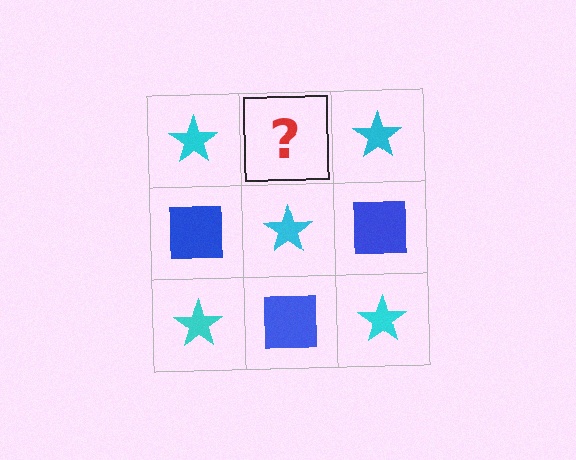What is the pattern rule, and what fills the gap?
The rule is that it alternates cyan star and blue square in a checkerboard pattern. The gap should be filled with a blue square.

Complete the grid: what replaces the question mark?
The question mark should be replaced with a blue square.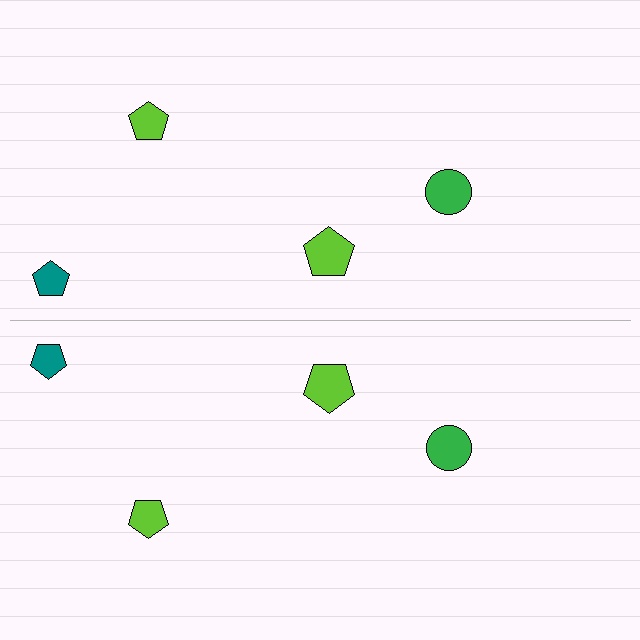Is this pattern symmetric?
Yes, this pattern has bilateral (reflection) symmetry.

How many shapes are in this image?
There are 8 shapes in this image.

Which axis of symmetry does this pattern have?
The pattern has a horizontal axis of symmetry running through the center of the image.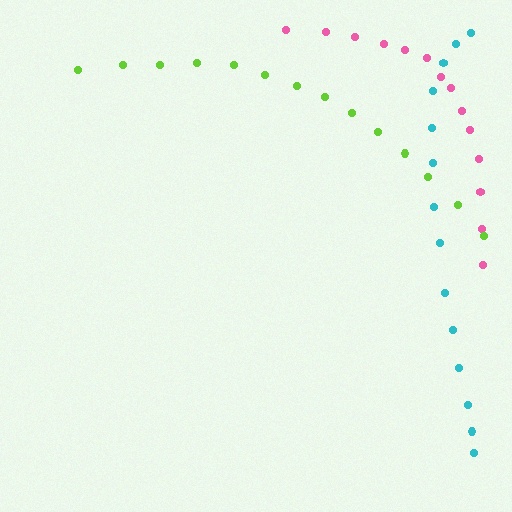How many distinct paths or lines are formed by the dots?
There are 3 distinct paths.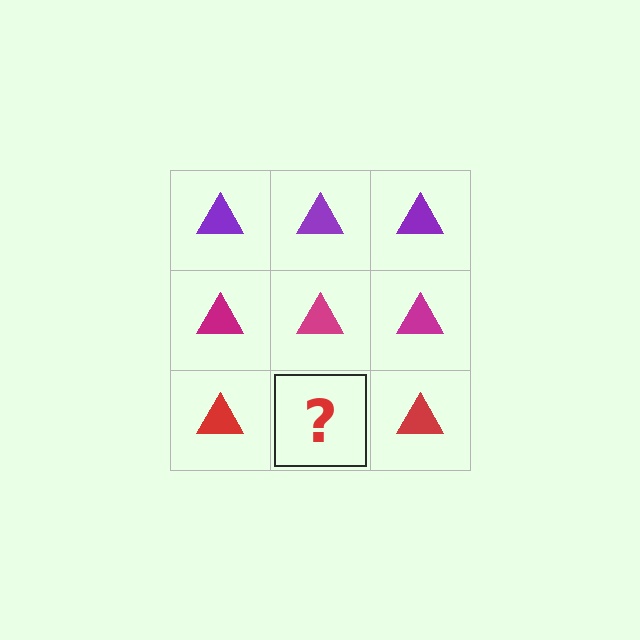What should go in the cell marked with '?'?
The missing cell should contain a red triangle.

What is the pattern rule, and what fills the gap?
The rule is that each row has a consistent color. The gap should be filled with a red triangle.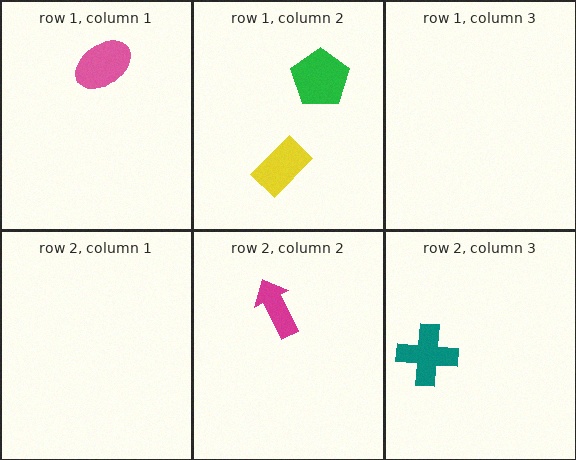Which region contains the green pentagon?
The row 1, column 2 region.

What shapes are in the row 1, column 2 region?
The green pentagon, the yellow rectangle.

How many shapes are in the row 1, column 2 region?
2.